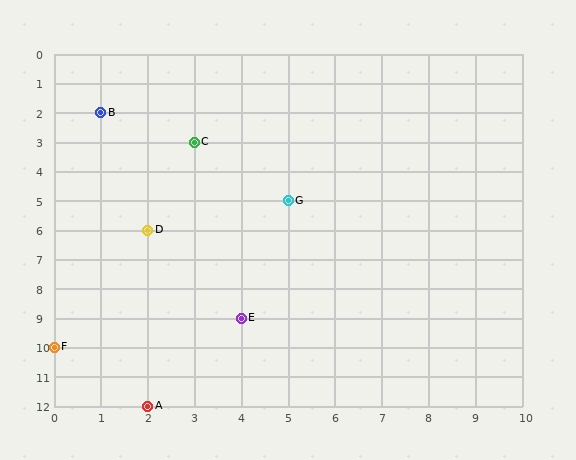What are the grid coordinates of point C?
Point C is at grid coordinates (3, 3).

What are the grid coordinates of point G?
Point G is at grid coordinates (5, 5).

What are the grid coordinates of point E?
Point E is at grid coordinates (4, 9).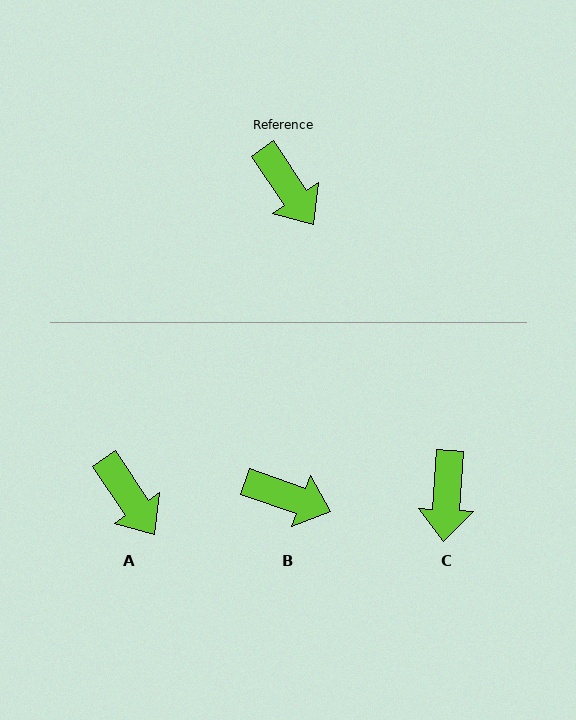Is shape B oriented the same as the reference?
No, it is off by about 36 degrees.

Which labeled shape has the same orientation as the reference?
A.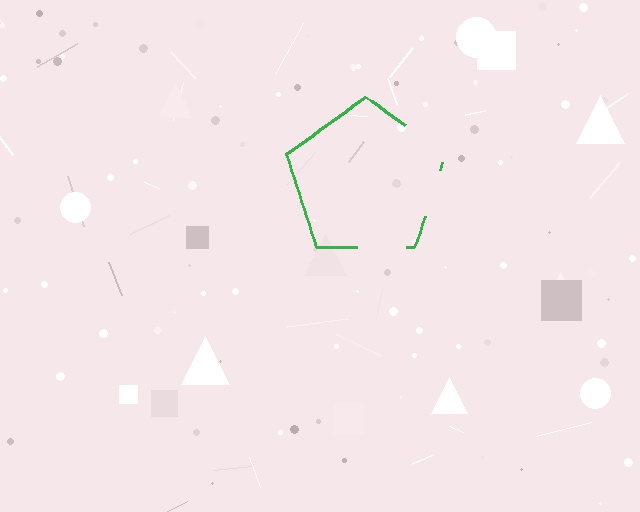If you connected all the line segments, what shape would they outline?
They would outline a pentagon.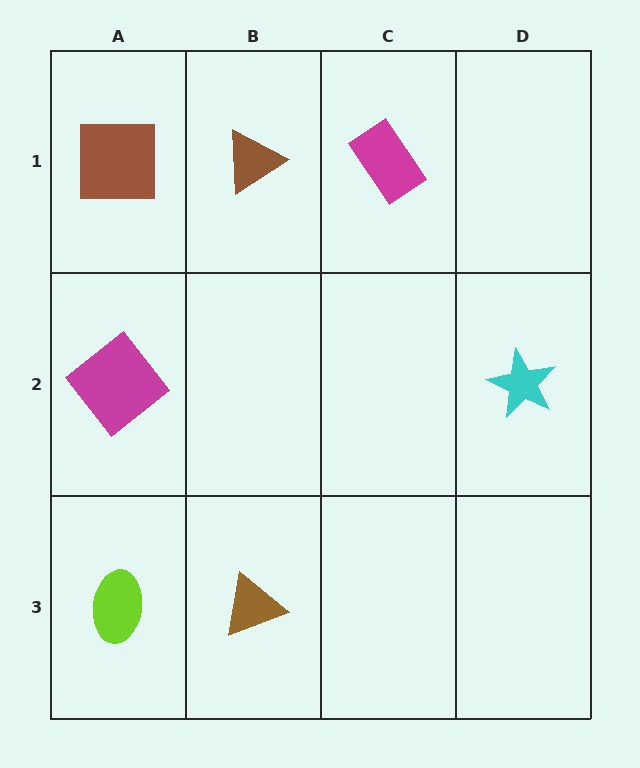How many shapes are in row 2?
2 shapes.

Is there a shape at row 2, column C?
No, that cell is empty.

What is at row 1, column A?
A brown square.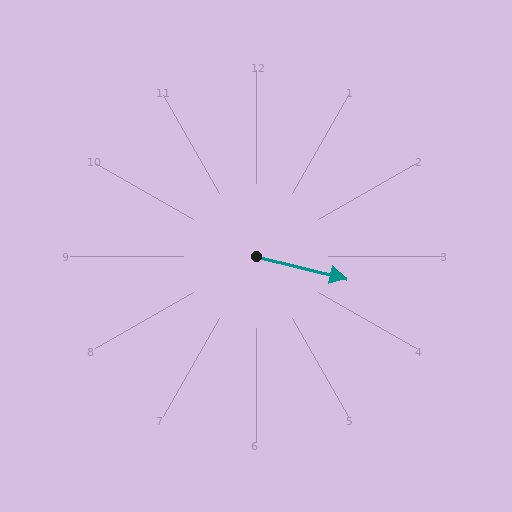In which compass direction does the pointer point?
East.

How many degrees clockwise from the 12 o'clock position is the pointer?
Approximately 104 degrees.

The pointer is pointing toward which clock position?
Roughly 3 o'clock.